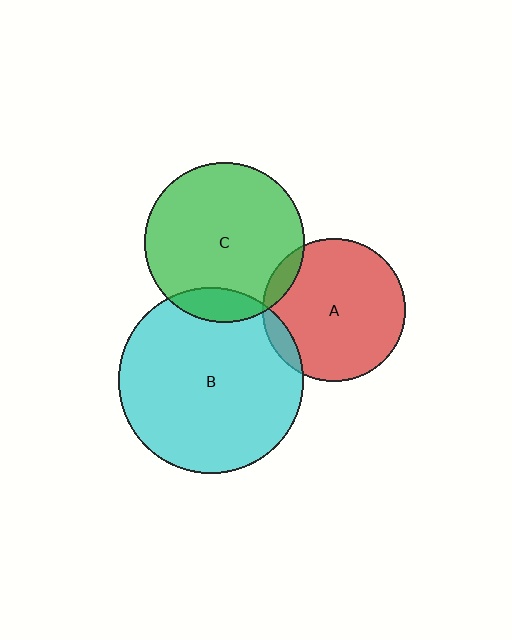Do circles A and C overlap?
Yes.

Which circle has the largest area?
Circle B (cyan).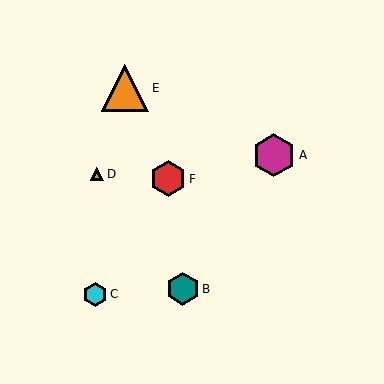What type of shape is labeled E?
Shape E is an orange triangle.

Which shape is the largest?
The orange triangle (labeled E) is the largest.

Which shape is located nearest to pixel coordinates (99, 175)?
The lime triangle (labeled D) at (97, 174) is nearest to that location.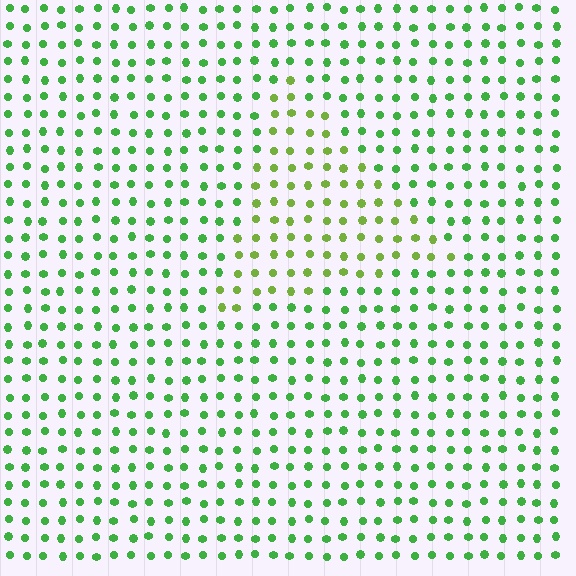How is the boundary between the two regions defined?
The boundary is defined purely by a slight shift in hue (about 31 degrees). Spacing, size, and orientation are identical on both sides.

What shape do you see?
I see a triangle.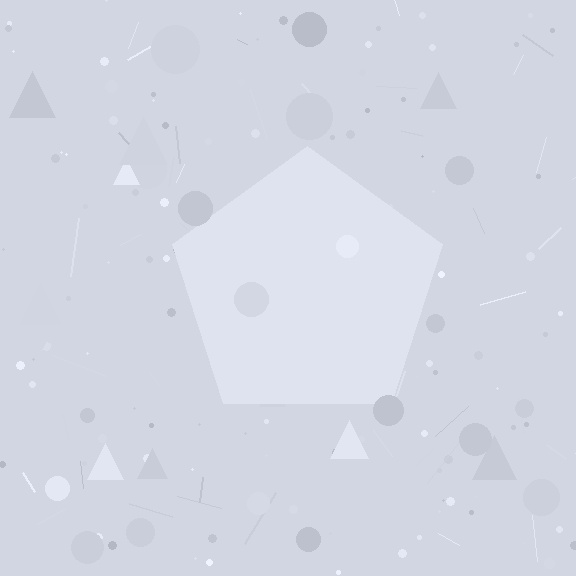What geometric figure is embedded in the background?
A pentagon is embedded in the background.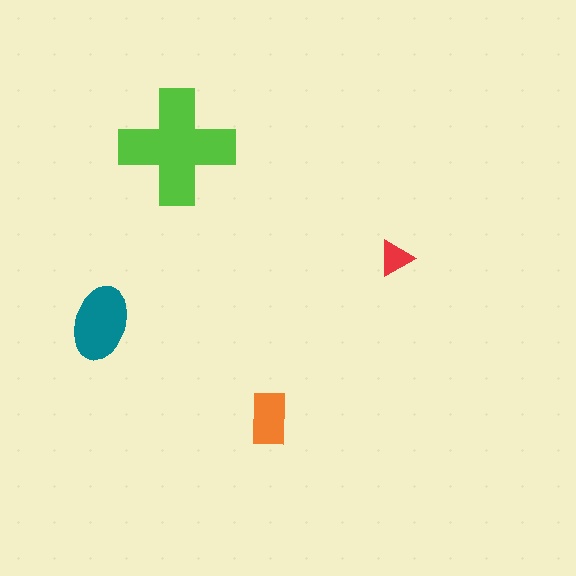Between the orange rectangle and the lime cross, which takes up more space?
The lime cross.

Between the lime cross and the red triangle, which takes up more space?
The lime cross.